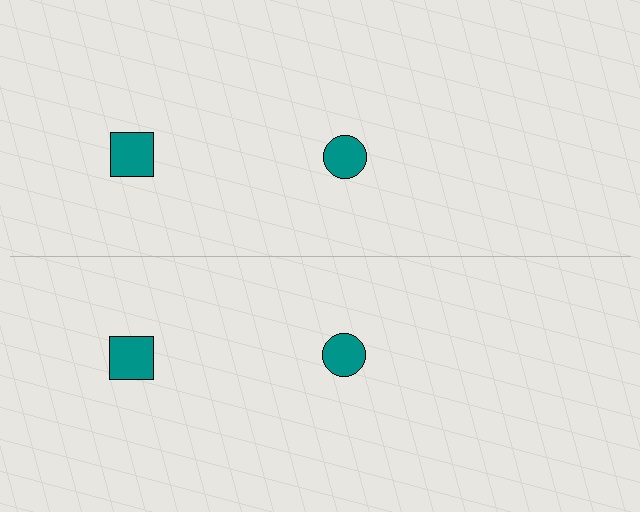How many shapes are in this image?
There are 4 shapes in this image.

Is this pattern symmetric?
Yes, this pattern has bilateral (reflection) symmetry.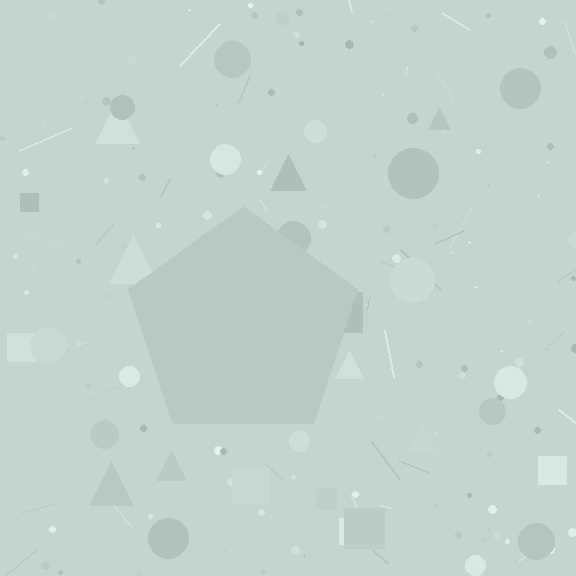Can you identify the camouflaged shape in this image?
The camouflaged shape is a pentagon.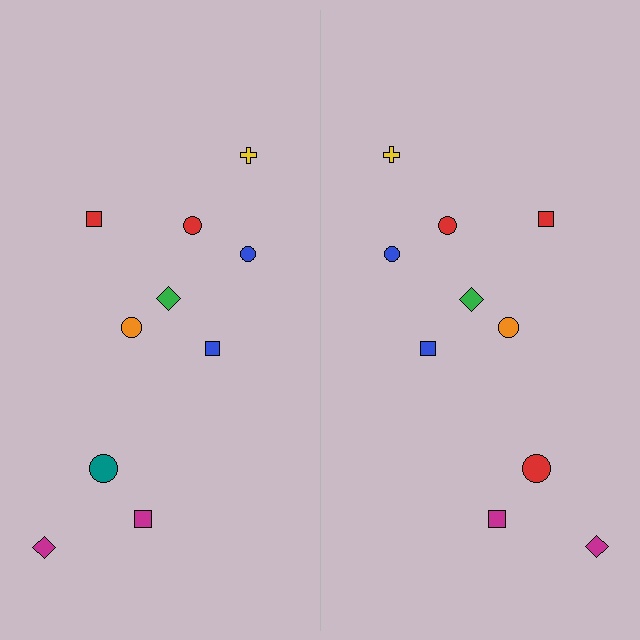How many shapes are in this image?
There are 20 shapes in this image.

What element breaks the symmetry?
The red circle on the right side breaks the symmetry — its mirror counterpart is teal.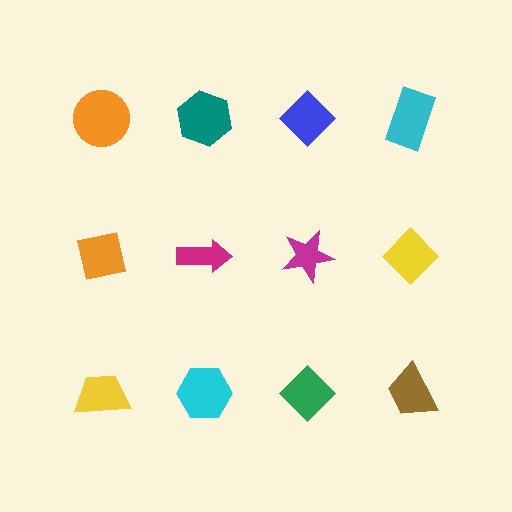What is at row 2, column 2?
A magenta arrow.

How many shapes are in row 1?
4 shapes.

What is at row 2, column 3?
A magenta star.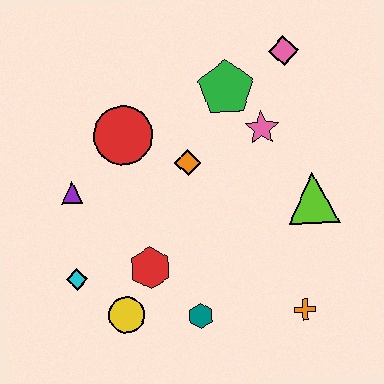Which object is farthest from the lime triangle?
The cyan diamond is farthest from the lime triangle.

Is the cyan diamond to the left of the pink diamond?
Yes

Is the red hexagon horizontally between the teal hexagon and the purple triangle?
Yes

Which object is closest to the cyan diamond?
The yellow circle is closest to the cyan diamond.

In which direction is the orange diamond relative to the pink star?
The orange diamond is to the left of the pink star.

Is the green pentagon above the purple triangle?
Yes